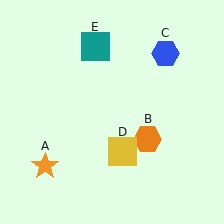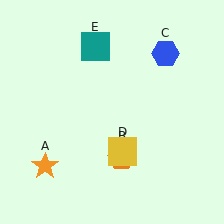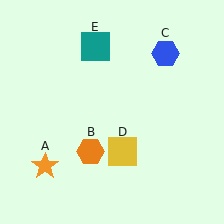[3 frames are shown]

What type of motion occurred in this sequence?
The orange hexagon (object B) rotated clockwise around the center of the scene.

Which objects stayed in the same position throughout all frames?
Orange star (object A) and blue hexagon (object C) and yellow square (object D) and teal square (object E) remained stationary.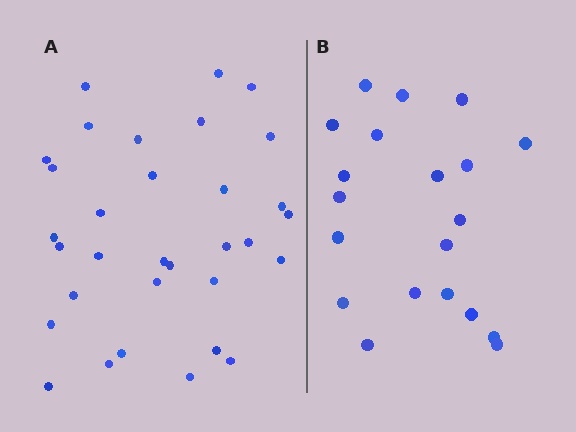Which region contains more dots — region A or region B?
Region A (the left region) has more dots.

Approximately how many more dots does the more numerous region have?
Region A has roughly 12 or so more dots than region B.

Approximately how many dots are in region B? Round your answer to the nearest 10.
About 20 dots.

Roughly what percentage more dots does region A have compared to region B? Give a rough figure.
About 60% more.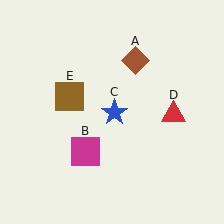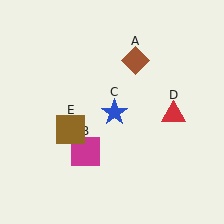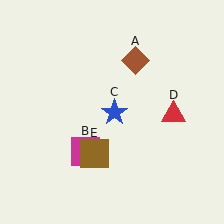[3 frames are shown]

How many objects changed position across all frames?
1 object changed position: brown square (object E).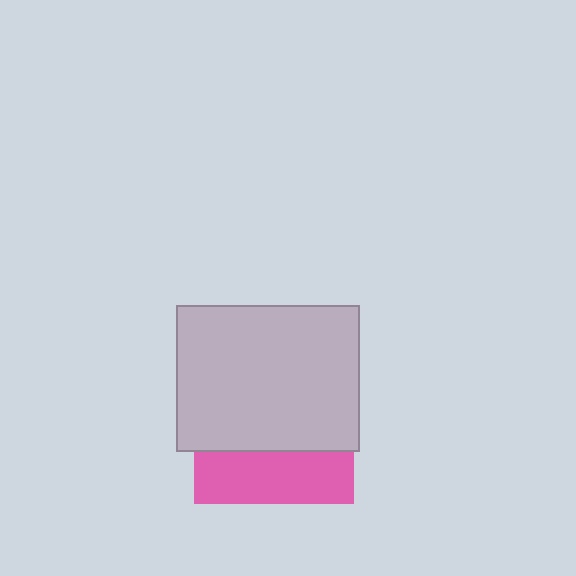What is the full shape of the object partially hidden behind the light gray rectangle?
The partially hidden object is a pink square.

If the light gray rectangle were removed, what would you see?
You would see the complete pink square.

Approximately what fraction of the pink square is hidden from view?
Roughly 68% of the pink square is hidden behind the light gray rectangle.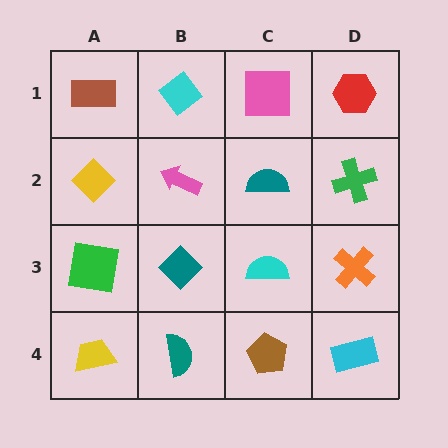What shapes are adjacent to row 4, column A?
A green square (row 3, column A), a teal semicircle (row 4, column B).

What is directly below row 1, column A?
A yellow diamond.